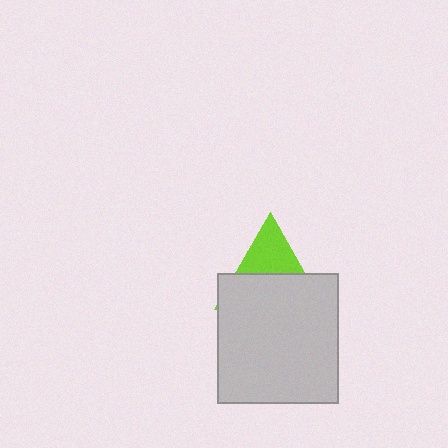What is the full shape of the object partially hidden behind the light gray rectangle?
The partially hidden object is a lime triangle.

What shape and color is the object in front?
The object in front is a light gray rectangle.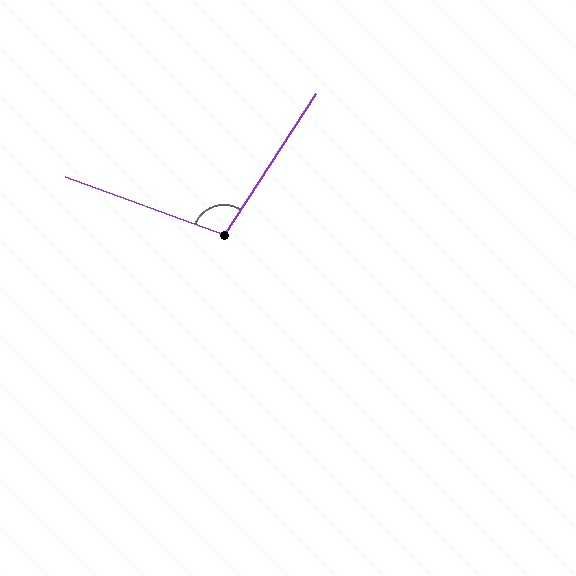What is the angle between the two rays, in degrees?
Approximately 103 degrees.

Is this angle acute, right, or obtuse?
It is obtuse.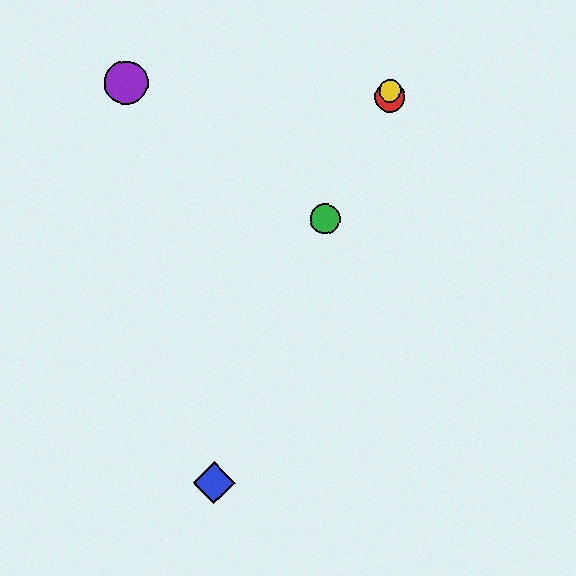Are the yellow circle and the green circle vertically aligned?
No, the yellow circle is at x≈390 and the green circle is at x≈325.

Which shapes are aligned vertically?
The red circle, the yellow circle are aligned vertically.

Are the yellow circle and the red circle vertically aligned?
Yes, both are at x≈390.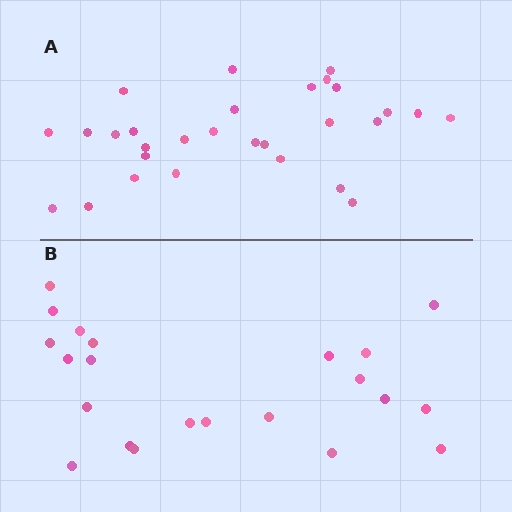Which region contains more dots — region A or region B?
Region A (the top region) has more dots.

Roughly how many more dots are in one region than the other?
Region A has roughly 8 or so more dots than region B.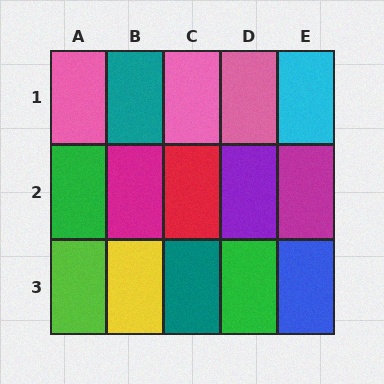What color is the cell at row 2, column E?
Magenta.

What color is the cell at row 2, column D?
Purple.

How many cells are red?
1 cell is red.